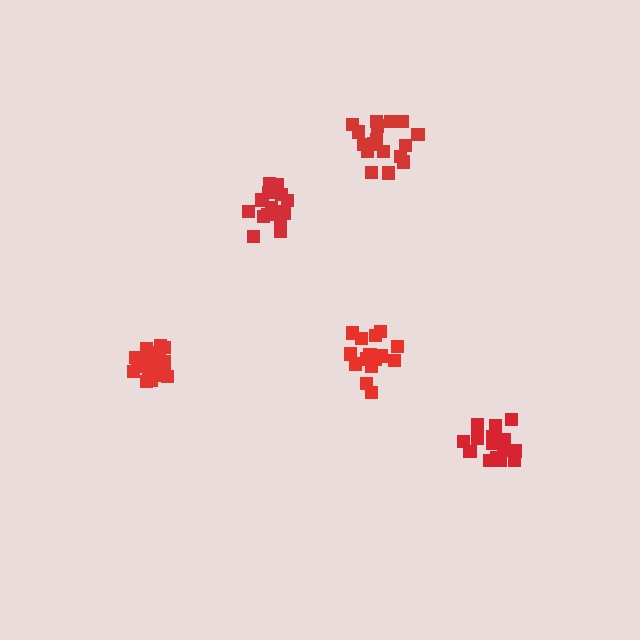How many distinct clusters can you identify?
There are 5 distinct clusters.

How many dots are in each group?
Group 1: 17 dots, Group 2: 16 dots, Group 3: 20 dots, Group 4: 16 dots, Group 5: 18 dots (87 total).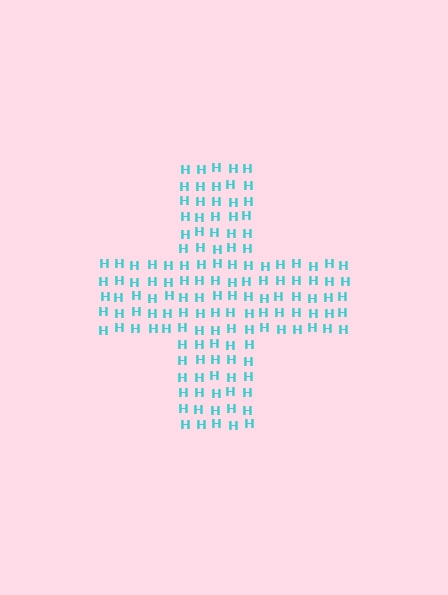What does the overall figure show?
The overall figure shows a cross.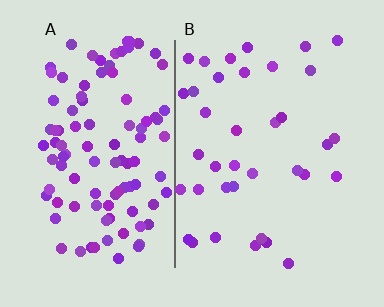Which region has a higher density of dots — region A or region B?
A (the left).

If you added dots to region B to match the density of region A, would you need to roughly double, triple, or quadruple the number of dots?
Approximately triple.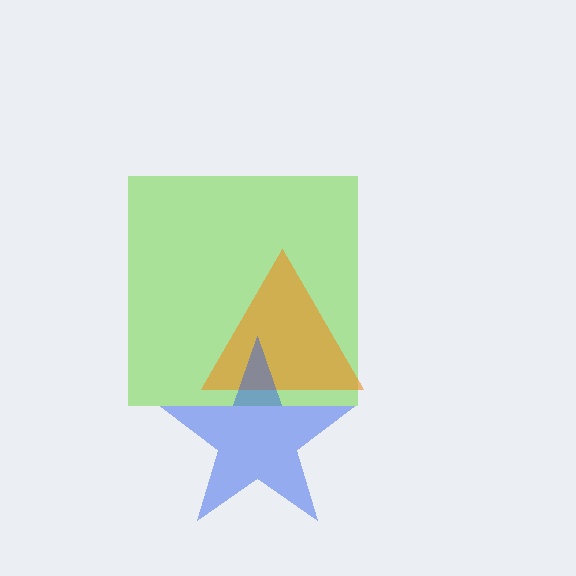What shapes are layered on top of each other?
The layered shapes are: a lime square, an orange triangle, a blue star.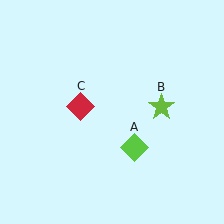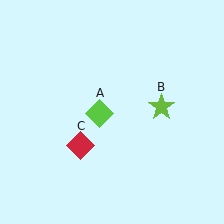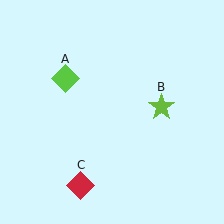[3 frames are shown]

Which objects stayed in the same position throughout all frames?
Lime star (object B) remained stationary.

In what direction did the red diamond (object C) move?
The red diamond (object C) moved down.